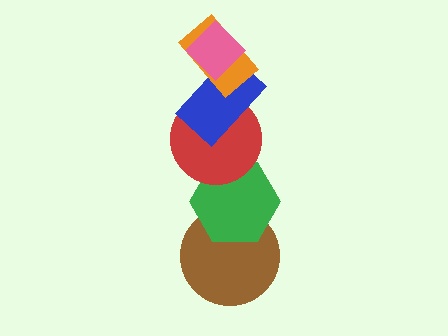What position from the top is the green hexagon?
The green hexagon is 5th from the top.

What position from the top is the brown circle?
The brown circle is 6th from the top.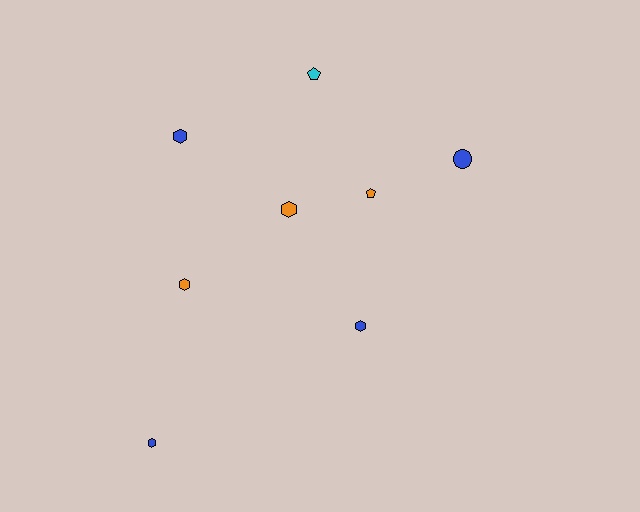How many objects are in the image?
There are 8 objects.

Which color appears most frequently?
Blue, with 4 objects.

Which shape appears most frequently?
Hexagon, with 5 objects.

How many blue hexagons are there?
There are 3 blue hexagons.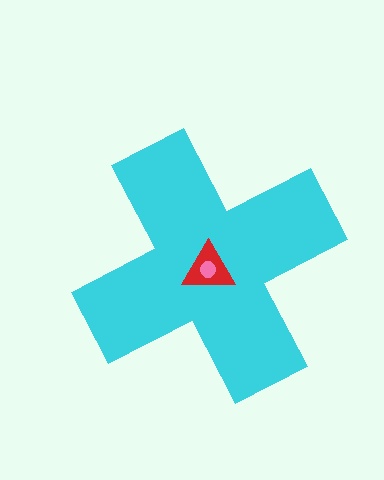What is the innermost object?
The pink circle.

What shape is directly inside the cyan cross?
The red triangle.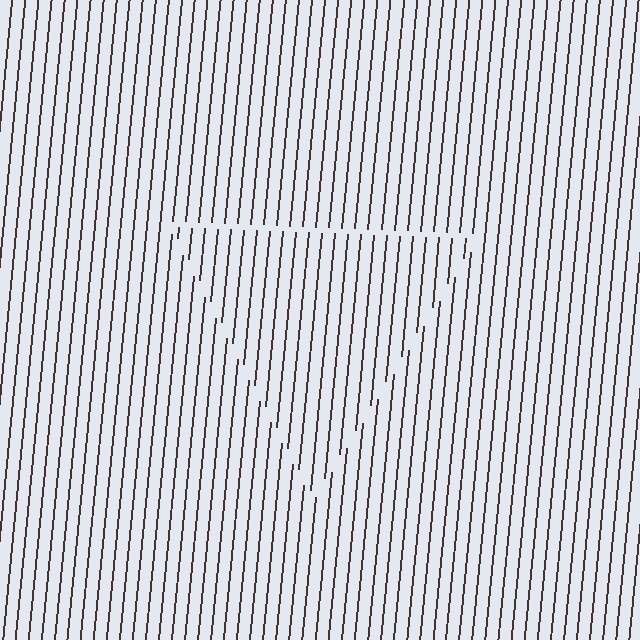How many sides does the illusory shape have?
3 sides — the line-ends trace a triangle.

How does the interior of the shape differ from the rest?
The interior of the shape contains the same grating, shifted by half a period — the contour is defined by the phase discontinuity where line-ends from the inner and outer gratings abut.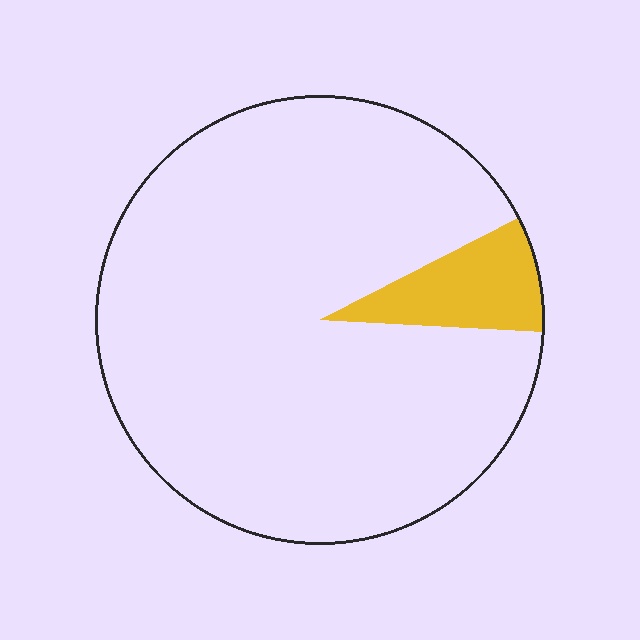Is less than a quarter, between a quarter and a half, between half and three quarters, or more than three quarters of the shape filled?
Less than a quarter.